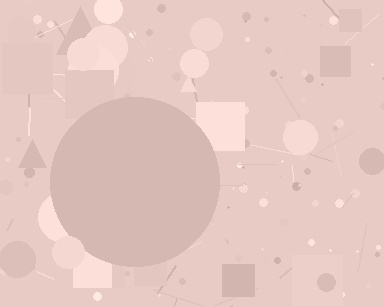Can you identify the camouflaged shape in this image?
The camouflaged shape is a circle.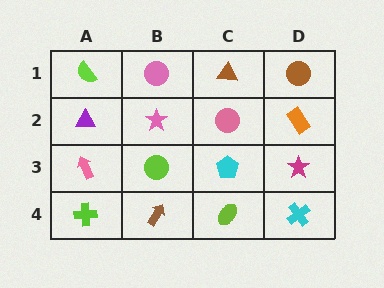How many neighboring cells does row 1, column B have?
3.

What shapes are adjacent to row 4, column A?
A pink arrow (row 3, column A), a brown arrow (row 4, column B).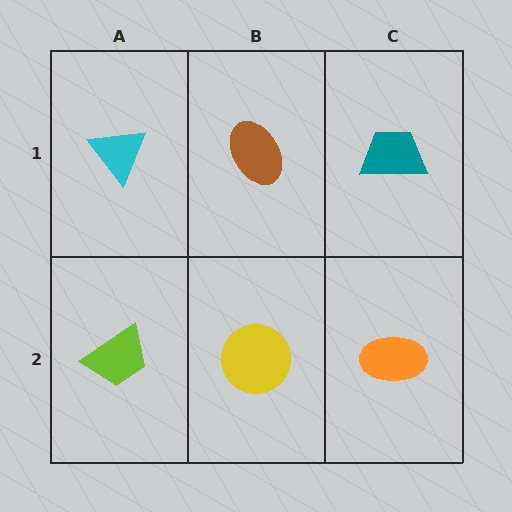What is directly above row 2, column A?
A cyan triangle.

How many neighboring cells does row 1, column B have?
3.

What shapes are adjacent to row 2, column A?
A cyan triangle (row 1, column A), a yellow circle (row 2, column B).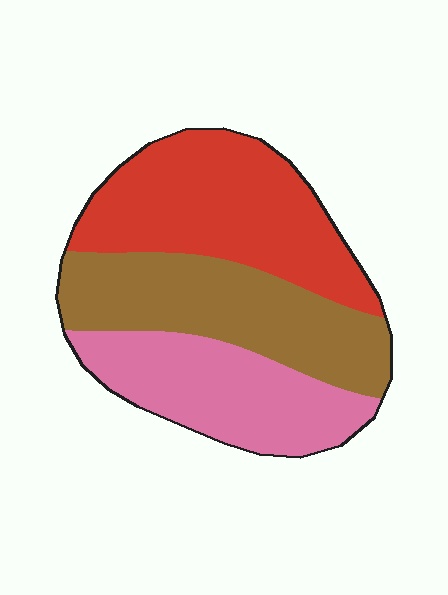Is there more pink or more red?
Red.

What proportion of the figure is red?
Red takes up between a quarter and a half of the figure.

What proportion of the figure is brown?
Brown takes up about one third (1/3) of the figure.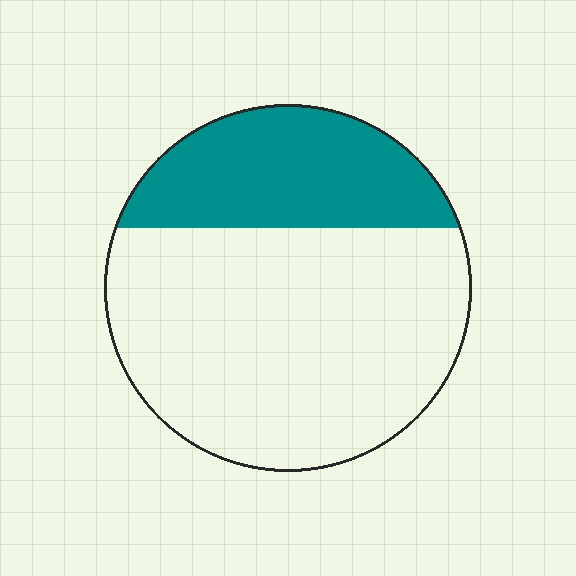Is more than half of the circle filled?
No.